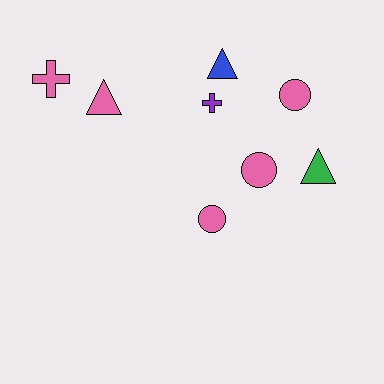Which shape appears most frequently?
Circle, with 3 objects.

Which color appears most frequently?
Pink, with 5 objects.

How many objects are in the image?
There are 8 objects.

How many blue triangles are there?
There is 1 blue triangle.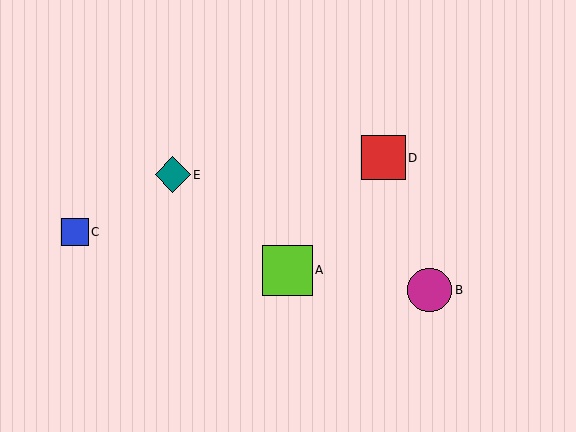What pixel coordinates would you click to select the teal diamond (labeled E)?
Click at (173, 175) to select the teal diamond E.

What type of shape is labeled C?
Shape C is a blue square.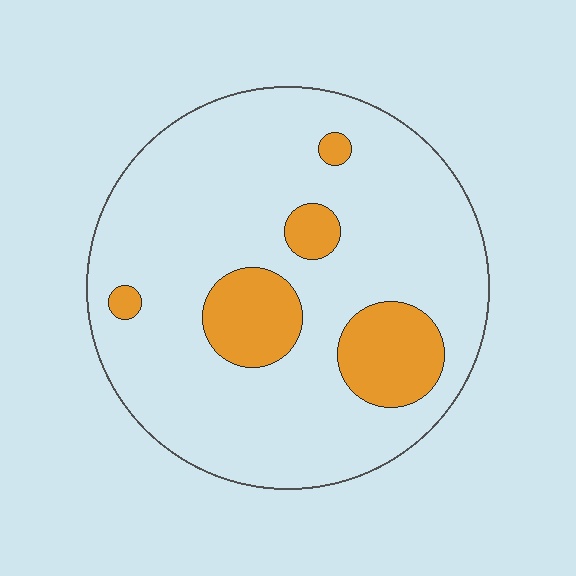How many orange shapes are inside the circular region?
5.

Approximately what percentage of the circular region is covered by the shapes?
Approximately 15%.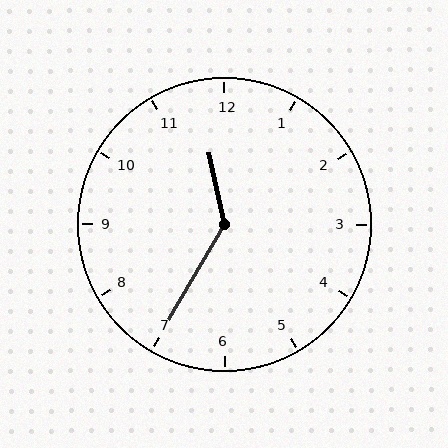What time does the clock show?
11:35.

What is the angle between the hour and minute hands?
Approximately 138 degrees.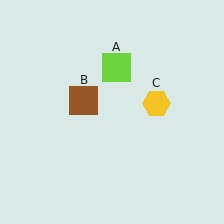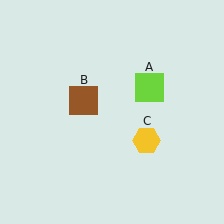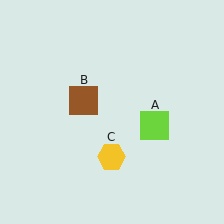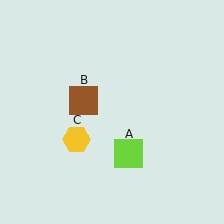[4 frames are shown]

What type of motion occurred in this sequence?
The lime square (object A), yellow hexagon (object C) rotated clockwise around the center of the scene.